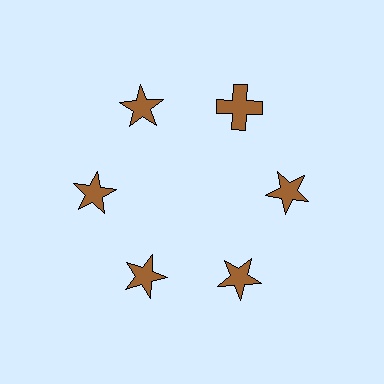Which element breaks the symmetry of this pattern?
The brown cross at roughly the 1 o'clock position breaks the symmetry. All other shapes are brown stars.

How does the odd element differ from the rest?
It has a different shape: cross instead of star.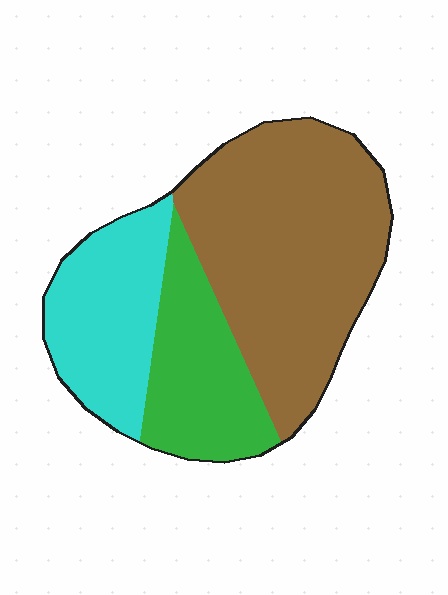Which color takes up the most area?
Brown, at roughly 55%.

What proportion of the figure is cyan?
Cyan takes up less than a quarter of the figure.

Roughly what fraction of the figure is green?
Green takes up about one quarter (1/4) of the figure.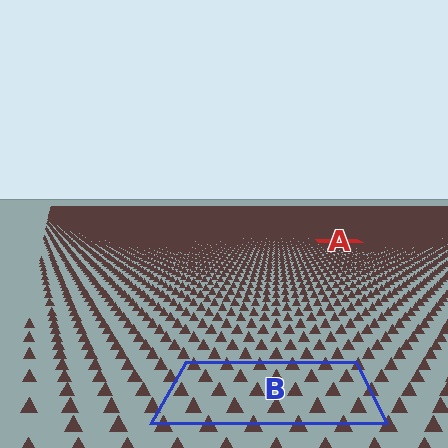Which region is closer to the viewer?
Region B is closer. The texture elements there are larger and more spread out.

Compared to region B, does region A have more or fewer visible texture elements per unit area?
Region A has more texture elements per unit area — they are packed more densely because it is farther away.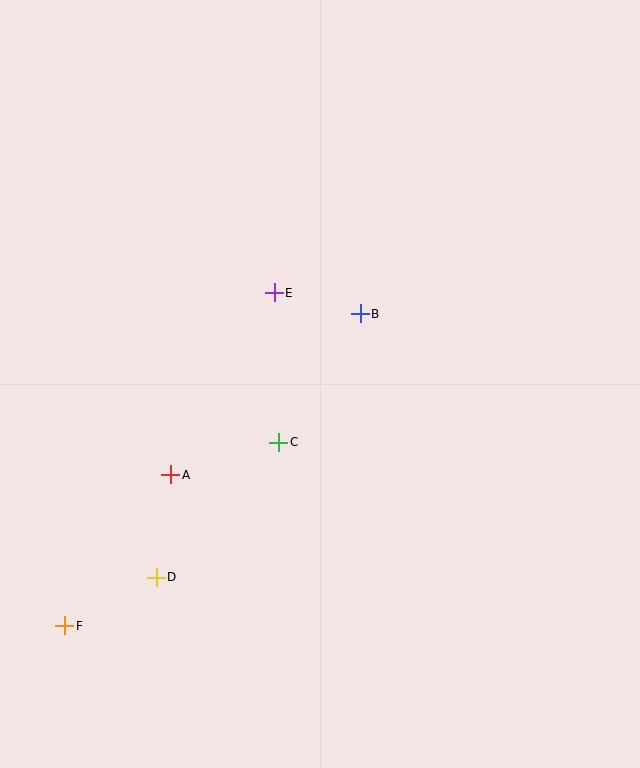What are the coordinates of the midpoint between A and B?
The midpoint between A and B is at (265, 394).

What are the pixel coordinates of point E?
Point E is at (274, 293).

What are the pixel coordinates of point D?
Point D is at (156, 577).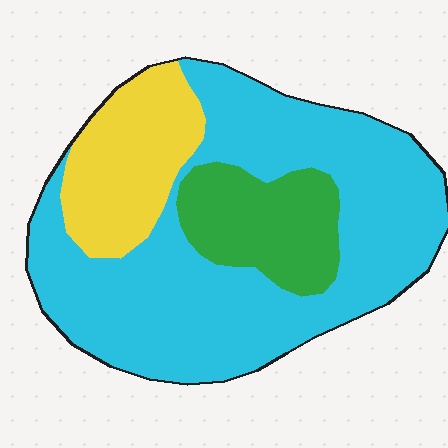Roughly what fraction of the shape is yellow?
Yellow covers 19% of the shape.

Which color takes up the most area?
Cyan, at roughly 65%.